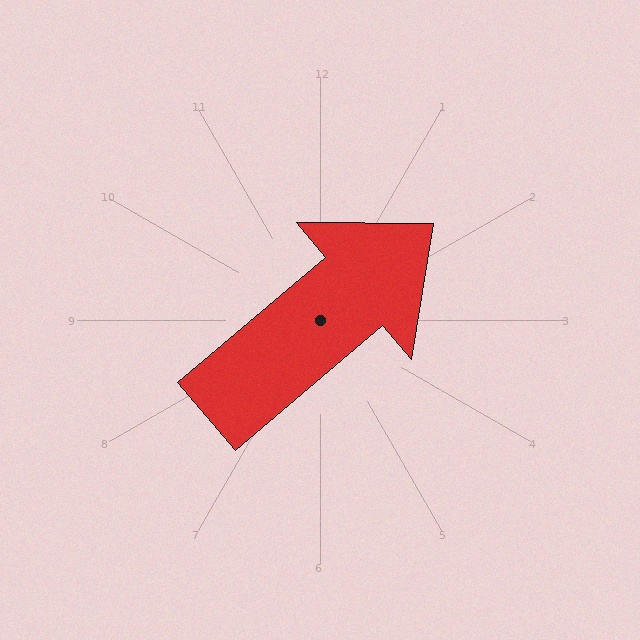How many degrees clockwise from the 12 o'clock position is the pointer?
Approximately 50 degrees.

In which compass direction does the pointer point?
Northeast.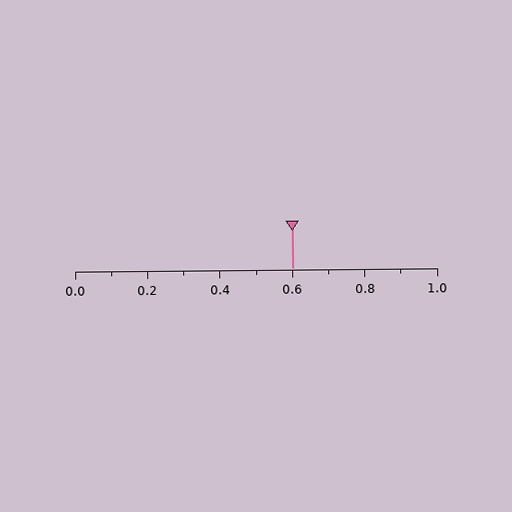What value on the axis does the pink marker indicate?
The marker indicates approximately 0.6.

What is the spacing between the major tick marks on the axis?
The major ticks are spaced 0.2 apart.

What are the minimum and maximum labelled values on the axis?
The axis runs from 0.0 to 1.0.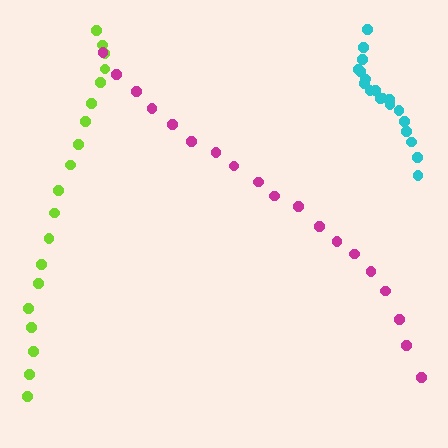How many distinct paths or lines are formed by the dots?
There are 3 distinct paths.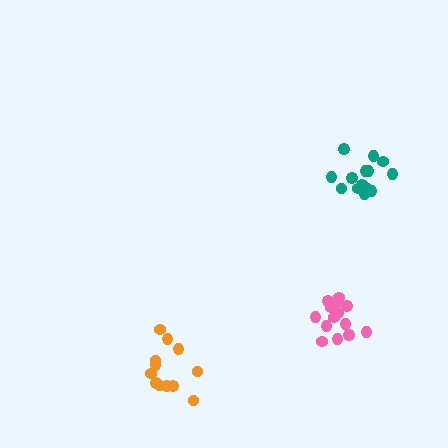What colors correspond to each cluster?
The clusters are colored: pink, orange, teal.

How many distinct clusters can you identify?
There are 3 distinct clusters.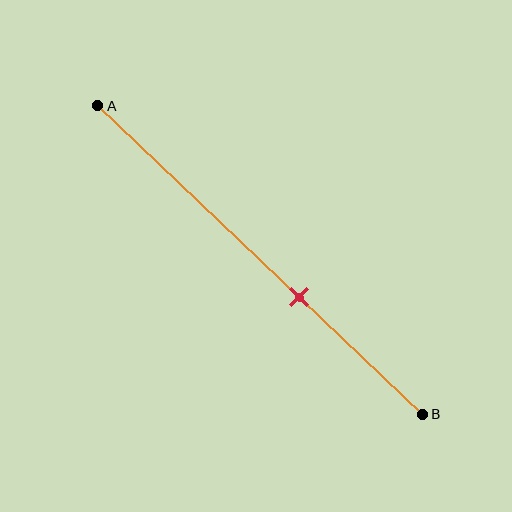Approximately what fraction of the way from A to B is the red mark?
The red mark is approximately 60% of the way from A to B.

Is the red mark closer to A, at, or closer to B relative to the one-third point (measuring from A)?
The red mark is closer to point B than the one-third point of segment AB.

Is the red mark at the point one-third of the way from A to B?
No, the mark is at about 60% from A, not at the 33% one-third point.